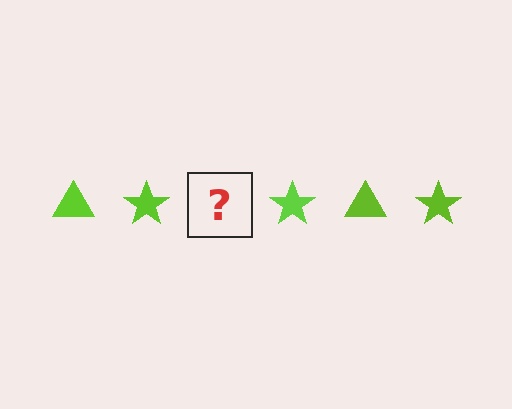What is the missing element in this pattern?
The missing element is a lime triangle.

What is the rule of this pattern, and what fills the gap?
The rule is that the pattern cycles through triangle, star shapes in lime. The gap should be filled with a lime triangle.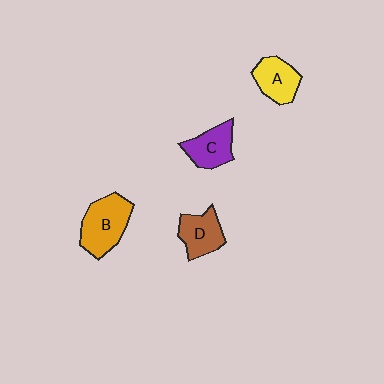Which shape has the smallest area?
Shape A (yellow).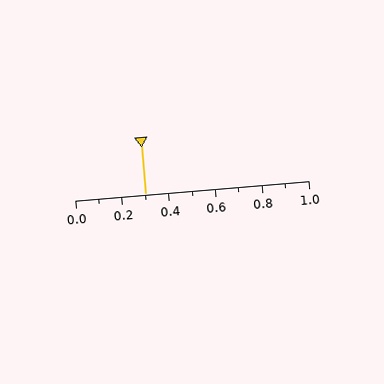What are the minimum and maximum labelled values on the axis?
The axis runs from 0.0 to 1.0.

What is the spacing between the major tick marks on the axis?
The major ticks are spaced 0.2 apart.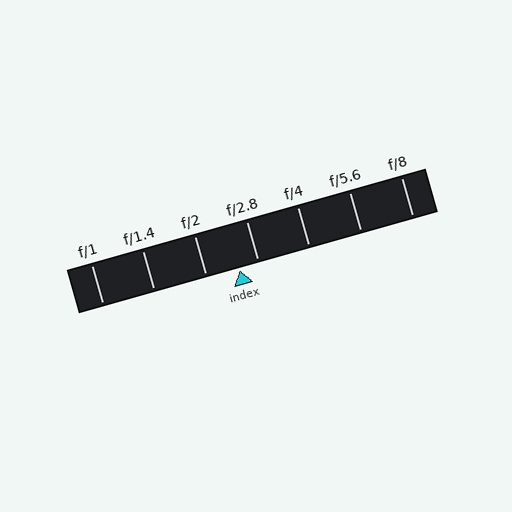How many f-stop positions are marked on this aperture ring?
There are 7 f-stop positions marked.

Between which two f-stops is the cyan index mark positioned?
The index mark is between f/2 and f/2.8.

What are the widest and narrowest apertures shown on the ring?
The widest aperture shown is f/1 and the narrowest is f/8.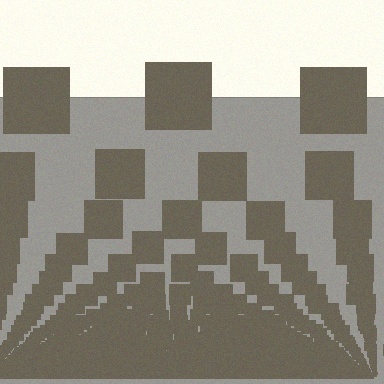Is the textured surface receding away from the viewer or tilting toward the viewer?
The surface appears to tilt toward the viewer. Texture elements get larger and sparser toward the top.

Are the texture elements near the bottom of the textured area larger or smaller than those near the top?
Smaller. The gradient is inverted — elements near the bottom are smaller and denser.